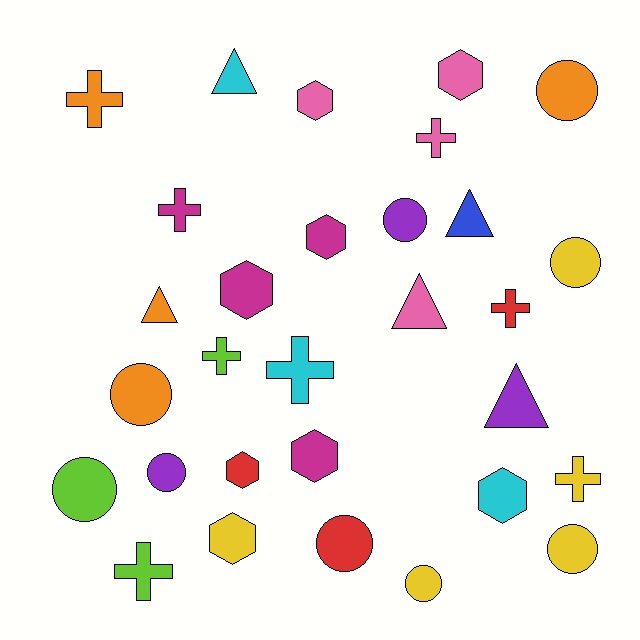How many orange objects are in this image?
There are 4 orange objects.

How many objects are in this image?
There are 30 objects.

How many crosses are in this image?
There are 8 crosses.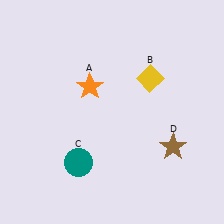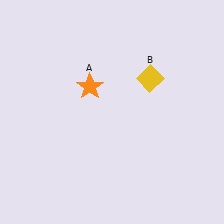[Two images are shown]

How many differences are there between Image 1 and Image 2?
There are 2 differences between the two images.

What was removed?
The teal circle (C), the brown star (D) were removed in Image 2.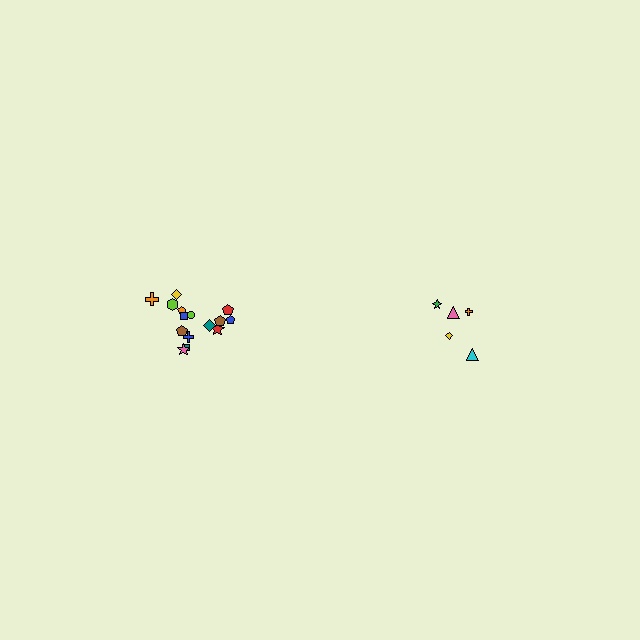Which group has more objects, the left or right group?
The left group.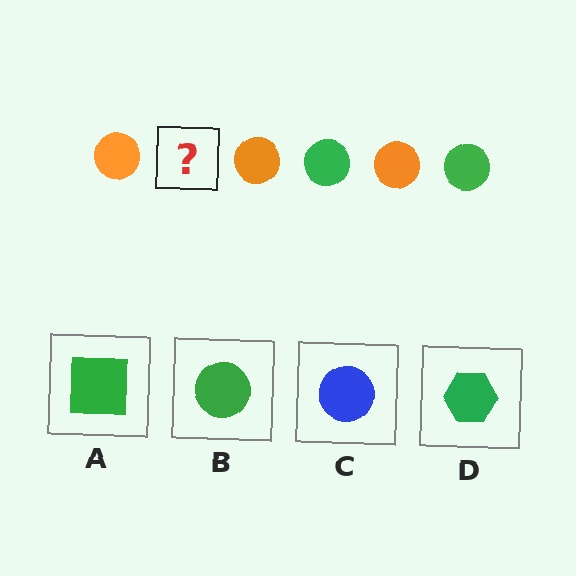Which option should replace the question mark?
Option B.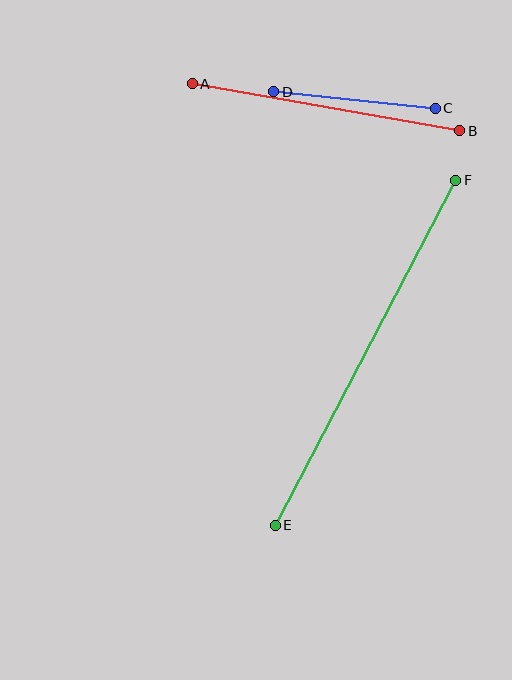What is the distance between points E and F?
The distance is approximately 389 pixels.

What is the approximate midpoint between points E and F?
The midpoint is at approximately (365, 353) pixels.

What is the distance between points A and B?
The distance is approximately 272 pixels.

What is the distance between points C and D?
The distance is approximately 162 pixels.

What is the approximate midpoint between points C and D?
The midpoint is at approximately (354, 100) pixels.